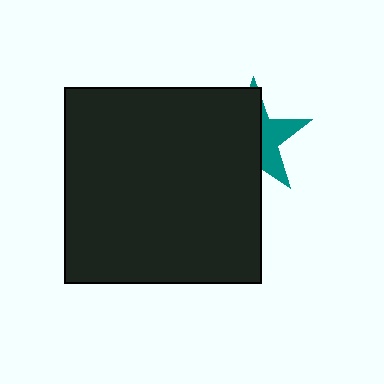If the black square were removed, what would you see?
You would see the complete teal star.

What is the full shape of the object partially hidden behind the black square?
The partially hidden object is a teal star.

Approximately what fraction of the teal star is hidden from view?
Roughly 62% of the teal star is hidden behind the black square.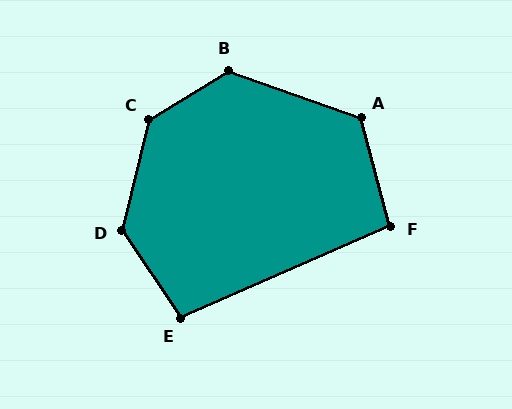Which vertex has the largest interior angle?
C, at approximately 135 degrees.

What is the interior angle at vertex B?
Approximately 129 degrees (obtuse).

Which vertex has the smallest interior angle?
F, at approximately 99 degrees.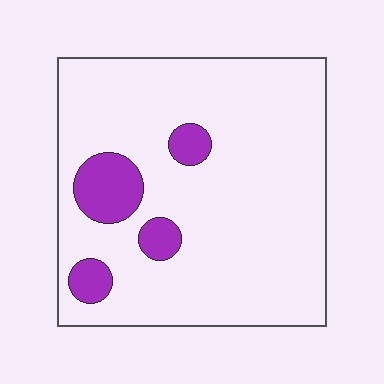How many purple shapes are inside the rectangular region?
4.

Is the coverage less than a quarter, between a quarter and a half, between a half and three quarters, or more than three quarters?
Less than a quarter.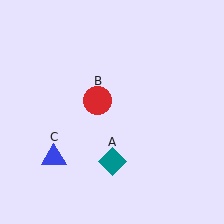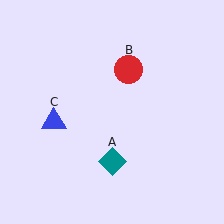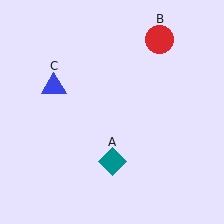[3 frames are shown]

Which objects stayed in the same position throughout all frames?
Teal diamond (object A) remained stationary.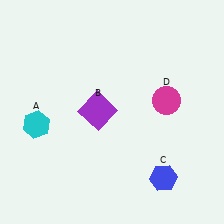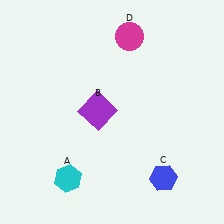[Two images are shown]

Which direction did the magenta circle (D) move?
The magenta circle (D) moved up.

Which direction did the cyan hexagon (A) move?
The cyan hexagon (A) moved down.